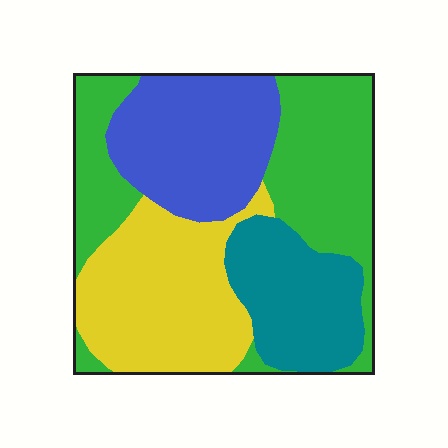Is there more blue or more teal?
Blue.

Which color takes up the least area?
Teal, at roughly 20%.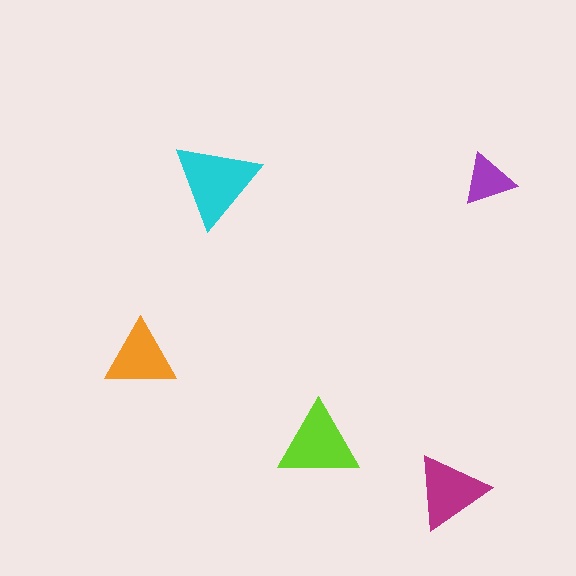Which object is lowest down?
The magenta triangle is bottommost.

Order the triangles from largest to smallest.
the cyan one, the lime one, the magenta one, the orange one, the purple one.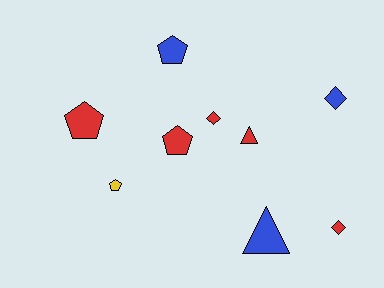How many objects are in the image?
There are 9 objects.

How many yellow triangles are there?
There are no yellow triangles.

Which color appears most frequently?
Red, with 5 objects.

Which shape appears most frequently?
Pentagon, with 4 objects.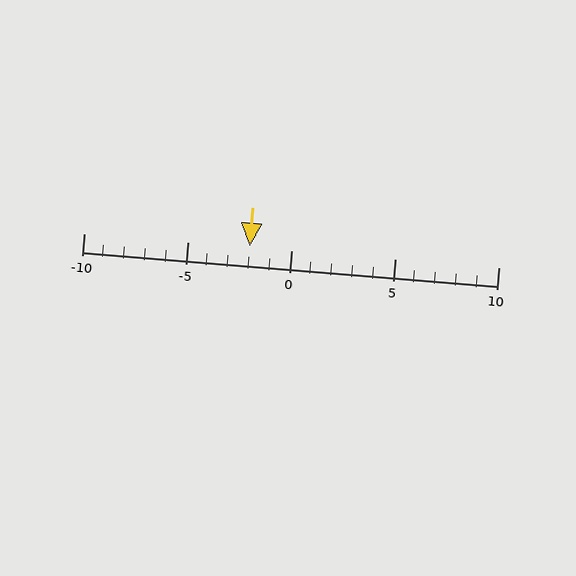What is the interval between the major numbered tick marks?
The major tick marks are spaced 5 units apart.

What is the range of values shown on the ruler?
The ruler shows values from -10 to 10.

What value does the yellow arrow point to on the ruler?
The yellow arrow points to approximately -2.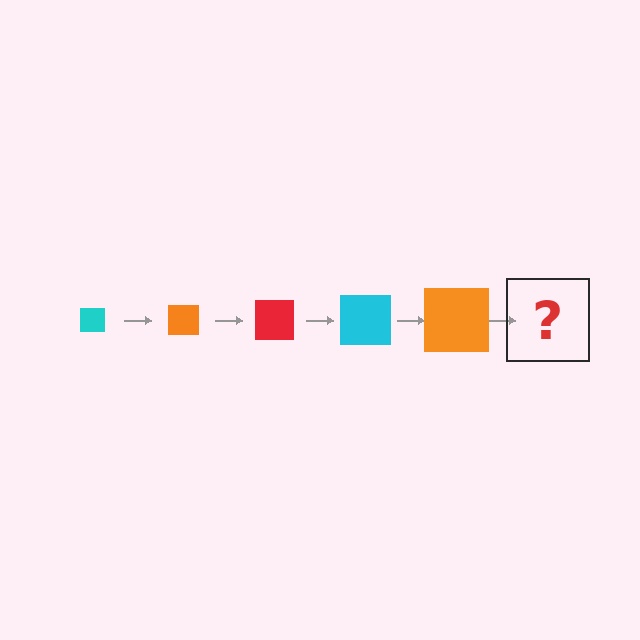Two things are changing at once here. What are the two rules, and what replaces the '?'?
The two rules are that the square grows larger each step and the color cycles through cyan, orange, and red. The '?' should be a red square, larger than the previous one.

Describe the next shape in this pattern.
It should be a red square, larger than the previous one.